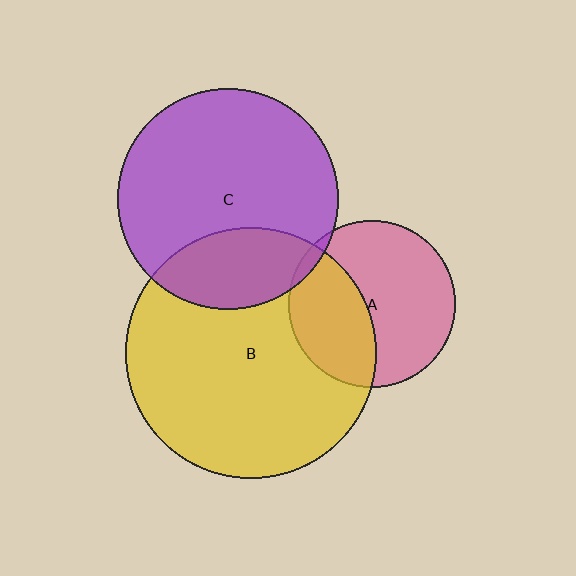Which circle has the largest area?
Circle B (yellow).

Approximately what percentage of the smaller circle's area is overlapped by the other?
Approximately 5%.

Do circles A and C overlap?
Yes.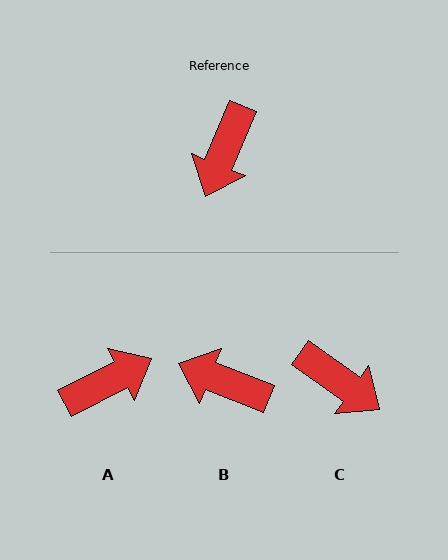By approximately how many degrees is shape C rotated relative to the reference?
Approximately 77 degrees counter-clockwise.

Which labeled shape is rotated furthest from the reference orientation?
A, about 140 degrees away.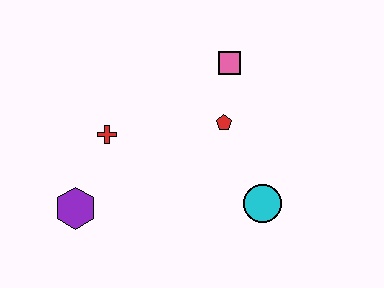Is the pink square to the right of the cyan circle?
No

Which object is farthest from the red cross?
The cyan circle is farthest from the red cross.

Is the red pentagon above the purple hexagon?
Yes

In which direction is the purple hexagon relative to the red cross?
The purple hexagon is below the red cross.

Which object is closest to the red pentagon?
The pink square is closest to the red pentagon.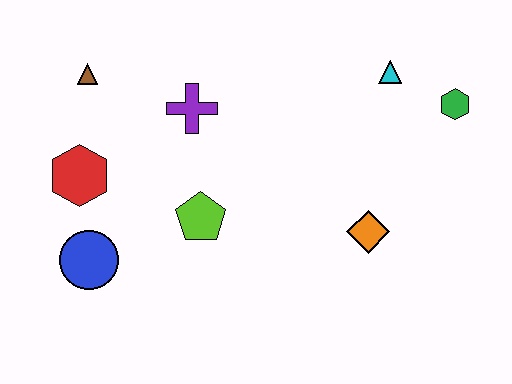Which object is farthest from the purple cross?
The green hexagon is farthest from the purple cross.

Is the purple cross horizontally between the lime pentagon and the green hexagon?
No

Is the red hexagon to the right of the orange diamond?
No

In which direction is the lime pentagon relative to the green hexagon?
The lime pentagon is to the left of the green hexagon.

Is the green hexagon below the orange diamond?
No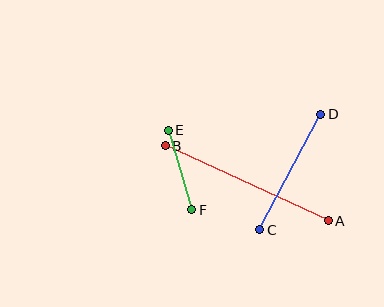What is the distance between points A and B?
The distance is approximately 179 pixels.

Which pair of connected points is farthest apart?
Points A and B are farthest apart.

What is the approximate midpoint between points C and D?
The midpoint is at approximately (290, 172) pixels.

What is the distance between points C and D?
The distance is approximately 131 pixels.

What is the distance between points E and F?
The distance is approximately 83 pixels.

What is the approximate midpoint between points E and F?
The midpoint is at approximately (180, 170) pixels.